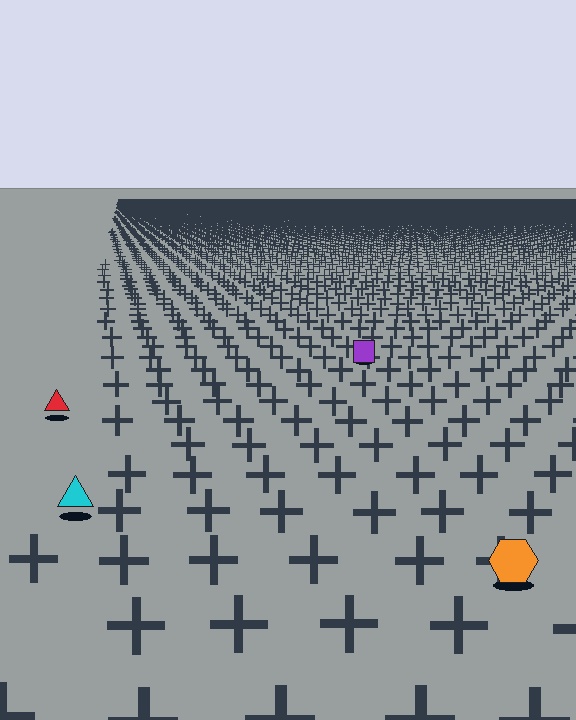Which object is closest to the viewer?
The orange hexagon is closest. The texture marks near it are larger and more spread out.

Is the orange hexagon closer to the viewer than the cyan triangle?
Yes. The orange hexagon is closer — you can tell from the texture gradient: the ground texture is coarser near it.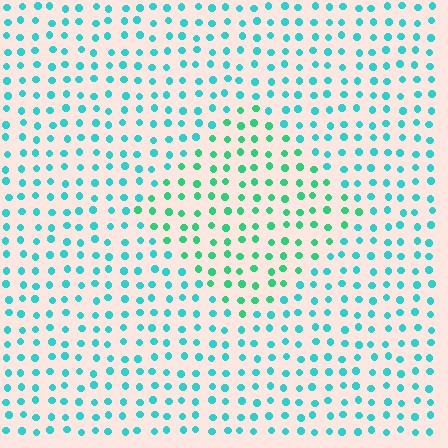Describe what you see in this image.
The image is filled with small cyan elements in a uniform arrangement. A diamond-shaped region is visible where the elements are tinted to a slightly different hue, forming a subtle color boundary.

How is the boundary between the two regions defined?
The boundary is defined purely by a slight shift in hue (about 30 degrees). Spacing, size, and orientation are identical on both sides.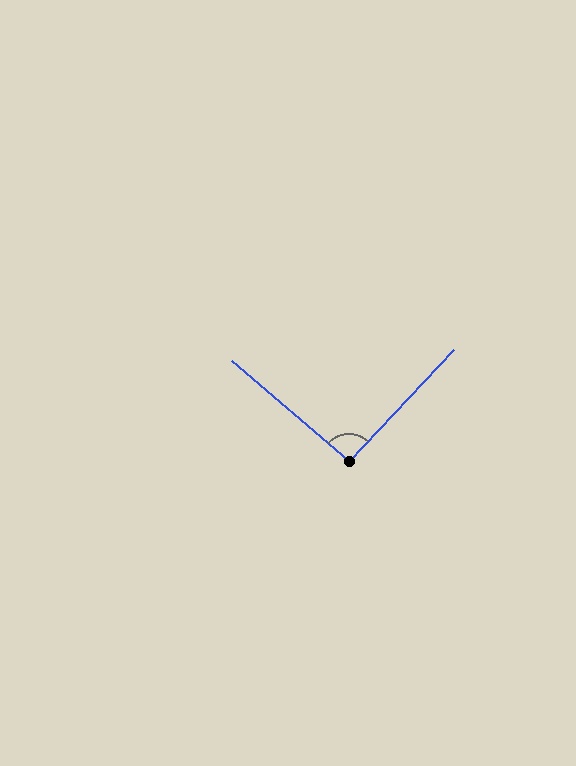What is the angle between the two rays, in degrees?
Approximately 92 degrees.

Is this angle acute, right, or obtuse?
It is approximately a right angle.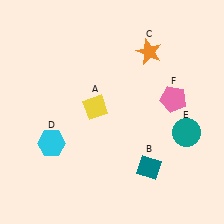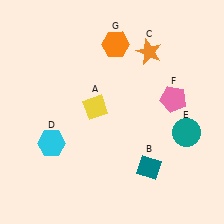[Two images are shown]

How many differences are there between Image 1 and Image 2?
There is 1 difference between the two images.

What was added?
An orange hexagon (G) was added in Image 2.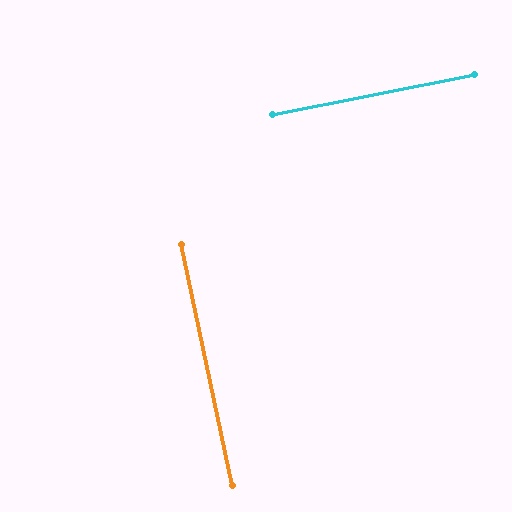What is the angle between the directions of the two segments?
Approximately 89 degrees.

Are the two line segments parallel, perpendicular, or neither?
Perpendicular — they meet at approximately 89°.